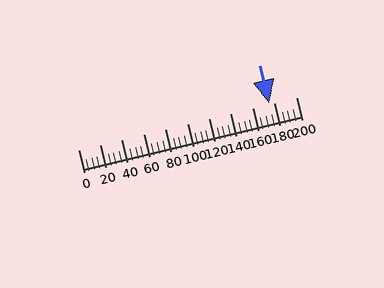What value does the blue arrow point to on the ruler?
The blue arrow points to approximately 175.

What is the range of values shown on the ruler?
The ruler shows values from 0 to 200.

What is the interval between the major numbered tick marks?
The major tick marks are spaced 20 units apart.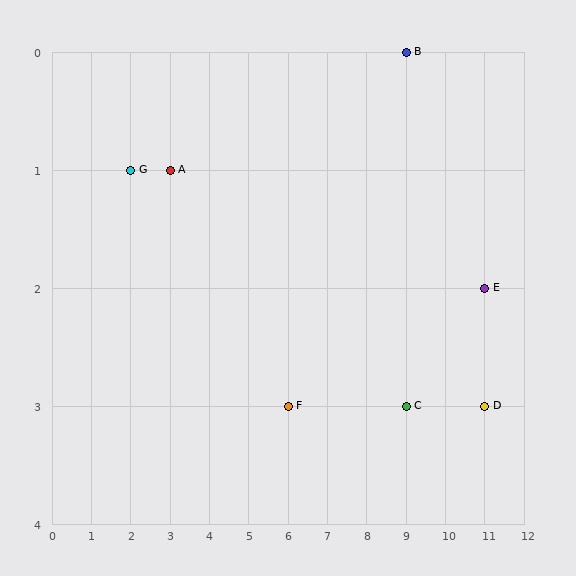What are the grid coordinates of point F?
Point F is at grid coordinates (6, 3).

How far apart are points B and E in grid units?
Points B and E are 2 columns and 2 rows apart (about 2.8 grid units diagonally).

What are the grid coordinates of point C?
Point C is at grid coordinates (9, 3).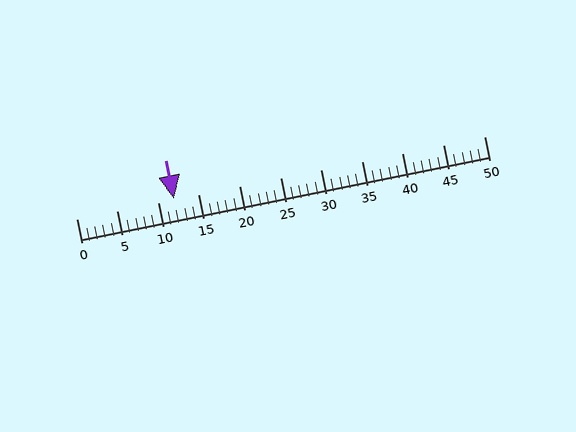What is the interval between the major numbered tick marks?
The major tick marks are spaced 5 units apart.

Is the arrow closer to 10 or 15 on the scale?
The arrow is closer to 10.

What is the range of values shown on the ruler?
The ruler shows values from 0 to 50.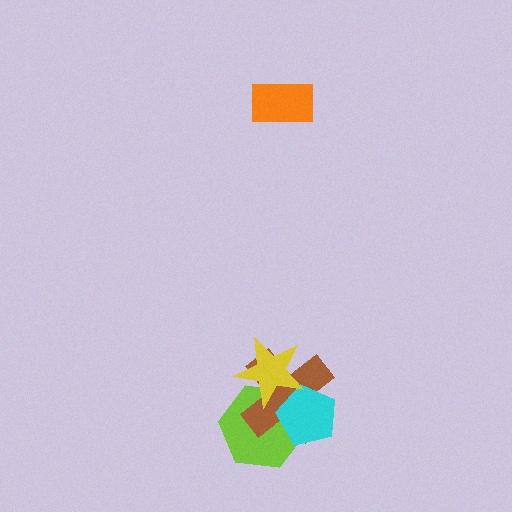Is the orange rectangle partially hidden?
No, no other shape covers it.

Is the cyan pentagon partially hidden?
Yes, it is partially covered by another shape.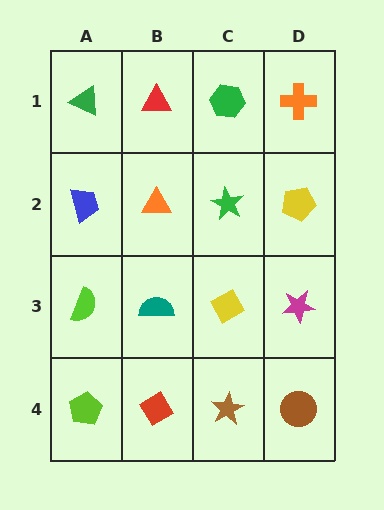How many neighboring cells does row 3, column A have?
3.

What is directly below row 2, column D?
A magenta star.